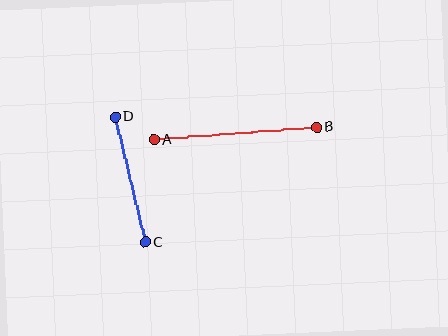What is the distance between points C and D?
The distance is approximately 129 pixels.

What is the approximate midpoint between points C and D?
The midpoint is at approximately (130, 180) pixels.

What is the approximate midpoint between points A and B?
The midpoint is at approximately (235, 134) pixels.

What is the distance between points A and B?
The distance is approximately 163 pixels.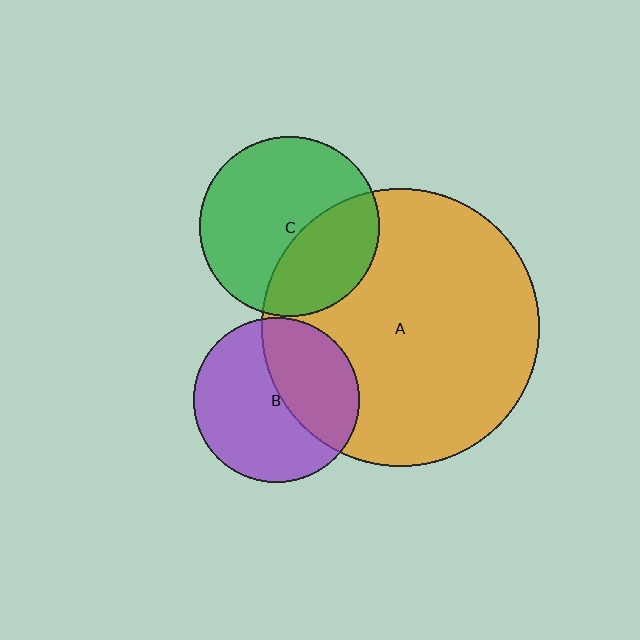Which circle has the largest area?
Circle A (orange).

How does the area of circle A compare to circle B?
Approximately 2.8 times.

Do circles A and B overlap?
Yes.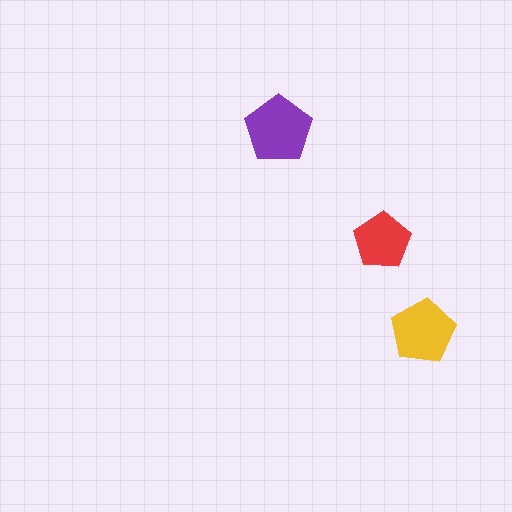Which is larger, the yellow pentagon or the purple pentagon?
The purple one.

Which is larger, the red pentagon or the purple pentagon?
The purple one.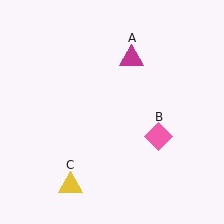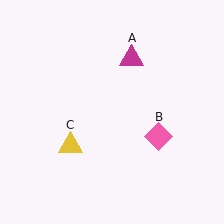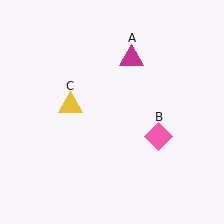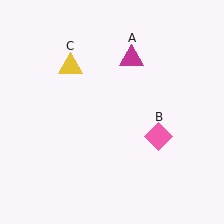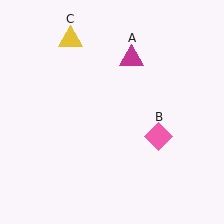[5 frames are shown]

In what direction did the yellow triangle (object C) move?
The yellow triangle (object C) moved up.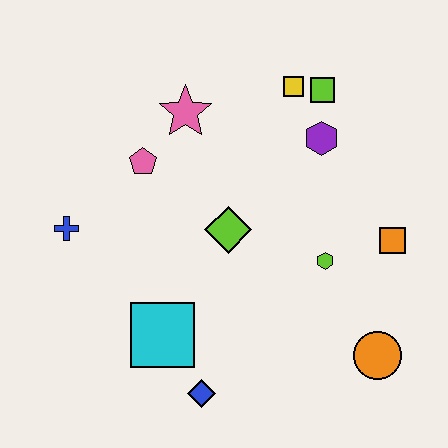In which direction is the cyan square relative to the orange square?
The cyan square is to the left of the orange square.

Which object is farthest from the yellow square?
The blue diamond is farthest from the yellow square.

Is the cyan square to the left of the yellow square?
Yes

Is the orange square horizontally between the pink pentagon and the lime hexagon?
No